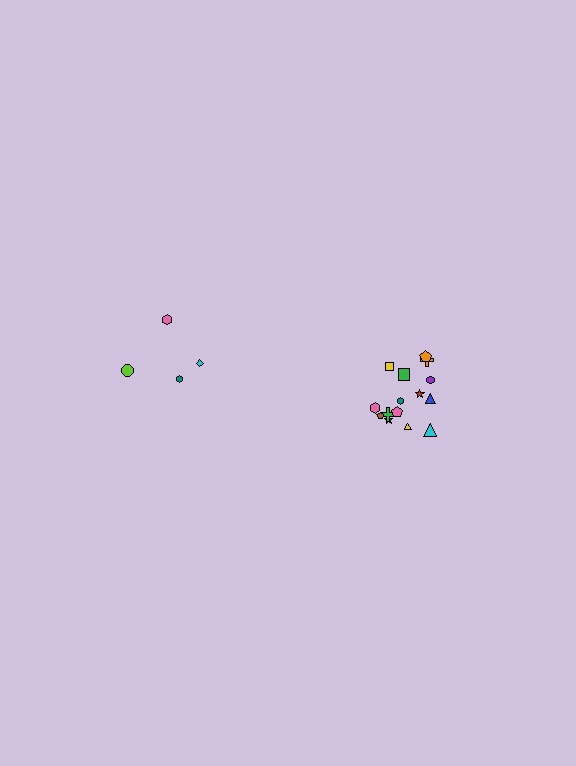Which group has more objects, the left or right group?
The right group.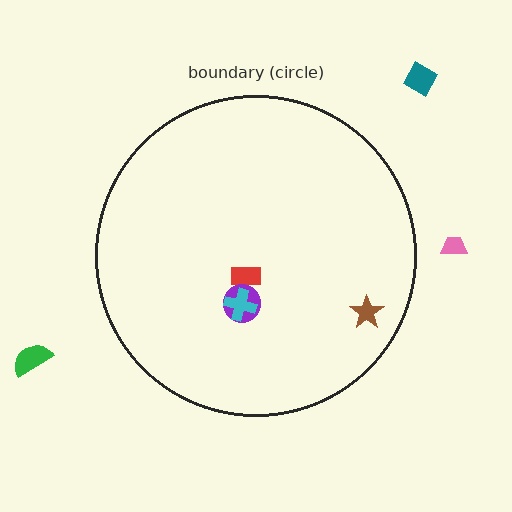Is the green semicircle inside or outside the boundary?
Outside.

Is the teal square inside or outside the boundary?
Outside.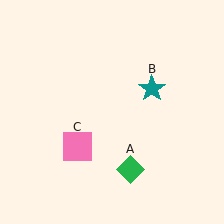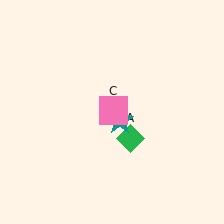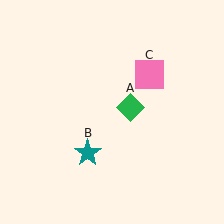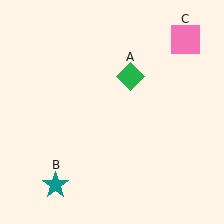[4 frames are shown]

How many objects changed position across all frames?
3 objects changed position: green diamond (object A), teal star (object B), pink square (object C).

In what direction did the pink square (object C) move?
The pink square (object C) moved up and to the right.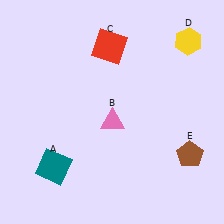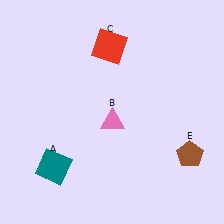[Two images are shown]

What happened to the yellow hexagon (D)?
The yellow hexagon (D) was removed in Image 2. It was in the top-right area of Image 1.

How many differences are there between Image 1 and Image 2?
There is 1 difference between the two images.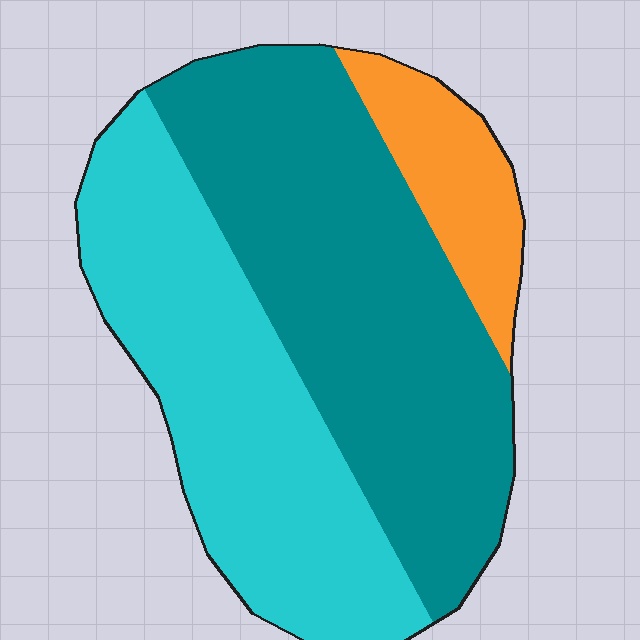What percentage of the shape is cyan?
Cyan takes up about two fifths (2/5) of the shape.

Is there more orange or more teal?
Teal.